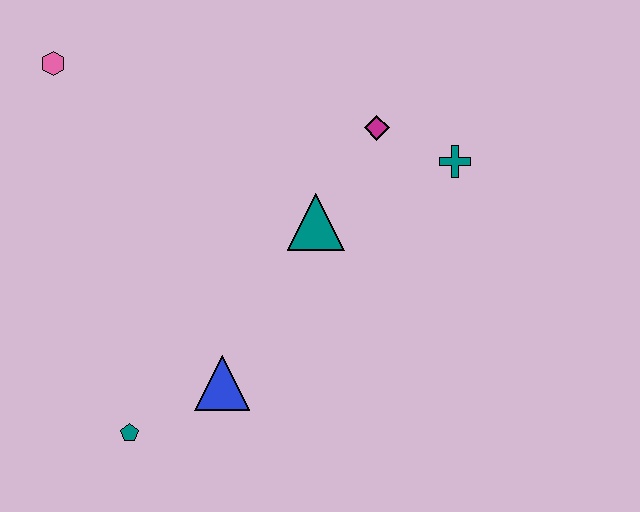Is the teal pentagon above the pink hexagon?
No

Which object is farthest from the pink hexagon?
The teal cross is farthest from the pink hexagon.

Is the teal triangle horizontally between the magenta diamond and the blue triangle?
Yes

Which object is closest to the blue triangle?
The teal pentagon is closest to the blue triangle.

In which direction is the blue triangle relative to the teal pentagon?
The blue triangle is to the right of the teal pentagon.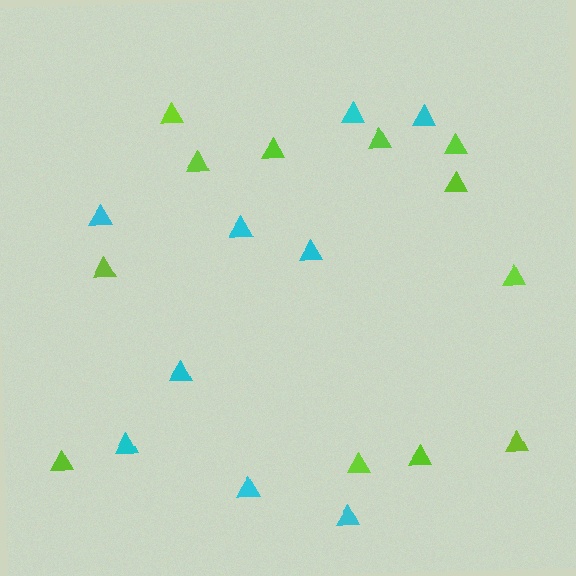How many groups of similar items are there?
There are 2 groups: one group of cyan triangles (9) and one group of lime triangles (12).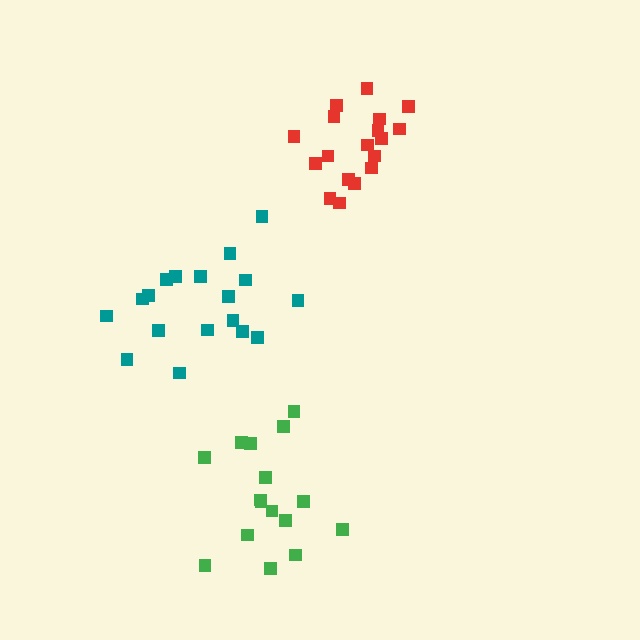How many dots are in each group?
Group 1: 18 dots, Group 2: 16 dots, Group 3: 18 dots (52 total).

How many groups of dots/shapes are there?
There are 3 groups.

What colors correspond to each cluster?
The clusters are colored: red, green, teal.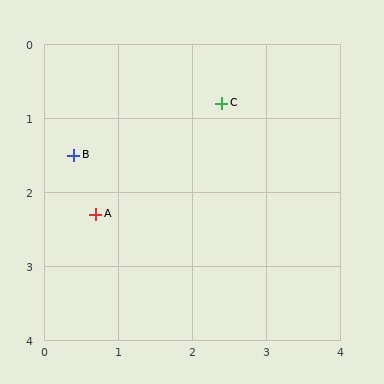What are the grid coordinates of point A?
Point A is at approximately (0.7, 2.3).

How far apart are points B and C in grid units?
Points B and C are about 2.1 grid units apart.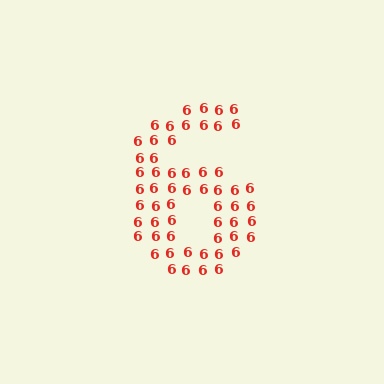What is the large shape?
The large shape is the digit 6.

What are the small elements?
The small elements are digit 6's.